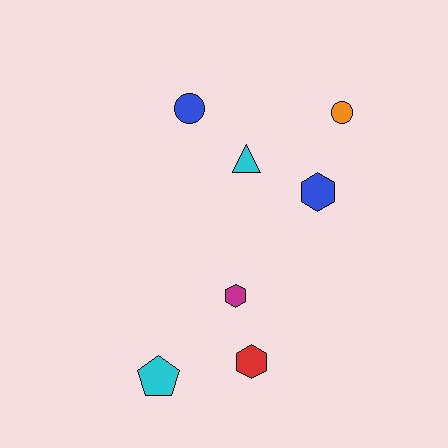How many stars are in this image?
There are no stars.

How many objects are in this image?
There are 7 objects.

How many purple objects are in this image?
There are no purple objects.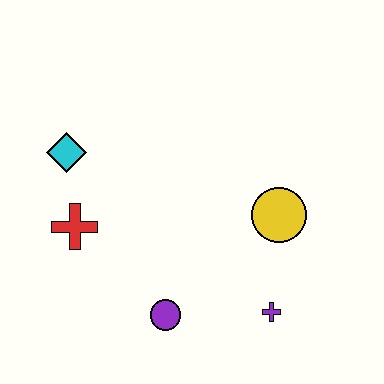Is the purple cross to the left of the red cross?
No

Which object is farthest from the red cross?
The purple cross is farthest from the red cross.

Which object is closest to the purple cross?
The yellow circle is closest to the purple cross.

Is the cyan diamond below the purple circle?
No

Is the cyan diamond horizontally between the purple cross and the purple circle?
No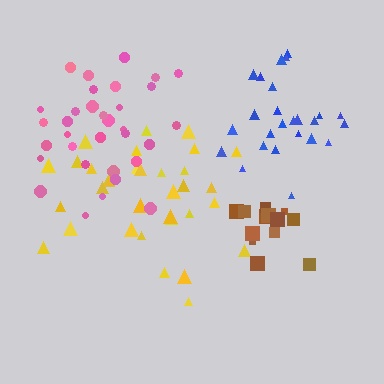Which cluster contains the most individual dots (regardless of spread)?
Yellow (33).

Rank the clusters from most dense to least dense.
blue, brown, pink, yellow.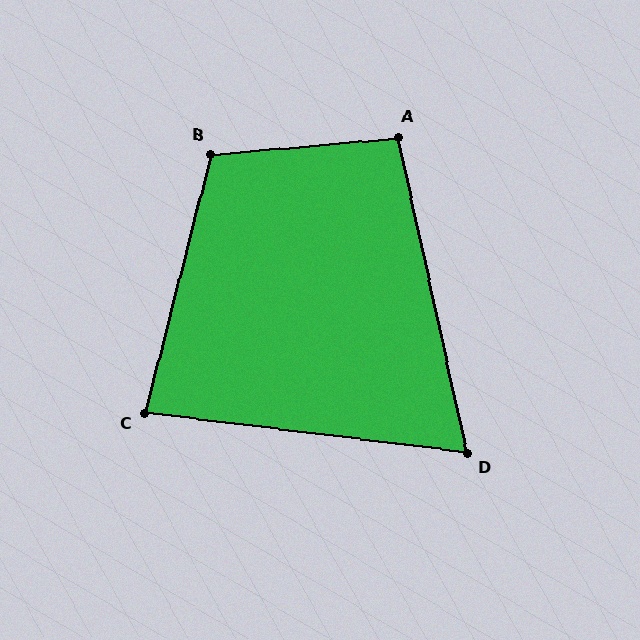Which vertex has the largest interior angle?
B, at approximately 109 degrees.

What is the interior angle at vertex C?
Approximately 83 degrees (acute).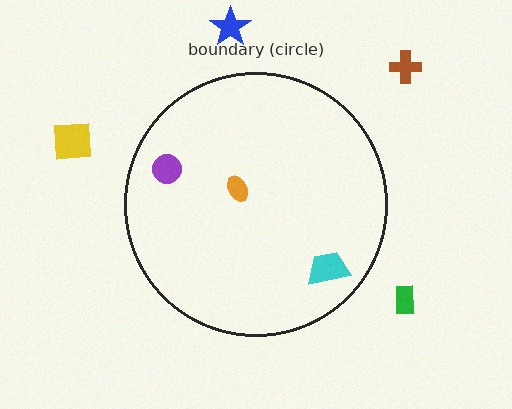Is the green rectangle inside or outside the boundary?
Outside.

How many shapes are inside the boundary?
3 inside, 4 outside.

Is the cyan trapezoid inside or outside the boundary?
Inside.